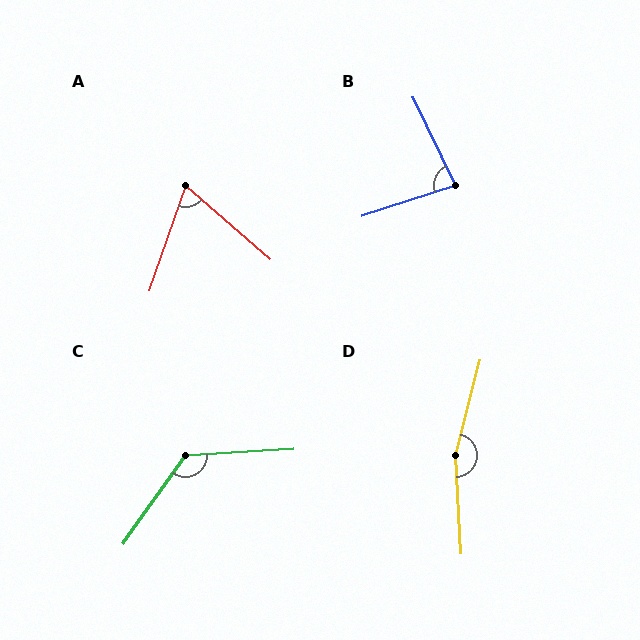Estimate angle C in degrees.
Approximately 129 degrees.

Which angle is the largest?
D, at approximately 163 degrees.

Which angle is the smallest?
A, at approximately 68 degrees.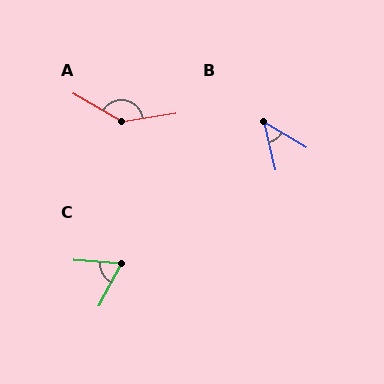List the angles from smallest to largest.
B (45°), C (67°), A (140°).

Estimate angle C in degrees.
Approximately 67 degrees.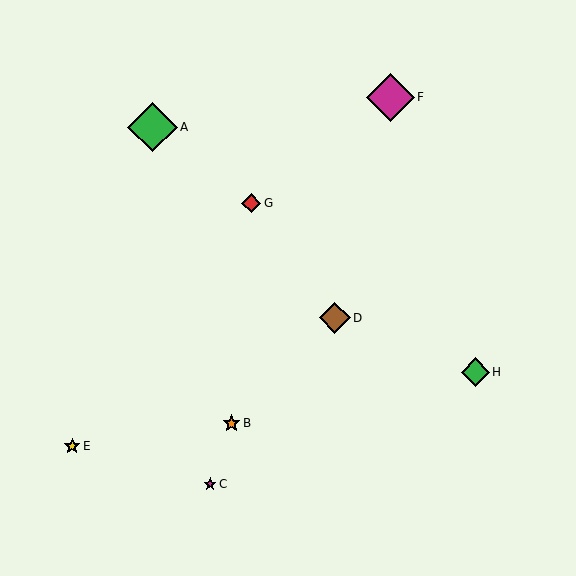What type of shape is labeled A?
Shape A is a green diamond.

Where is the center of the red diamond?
The center of the red diamond is at (251, 203).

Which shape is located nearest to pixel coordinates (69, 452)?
The yellow star (labeled E) at (72, 446) is nearest to that location.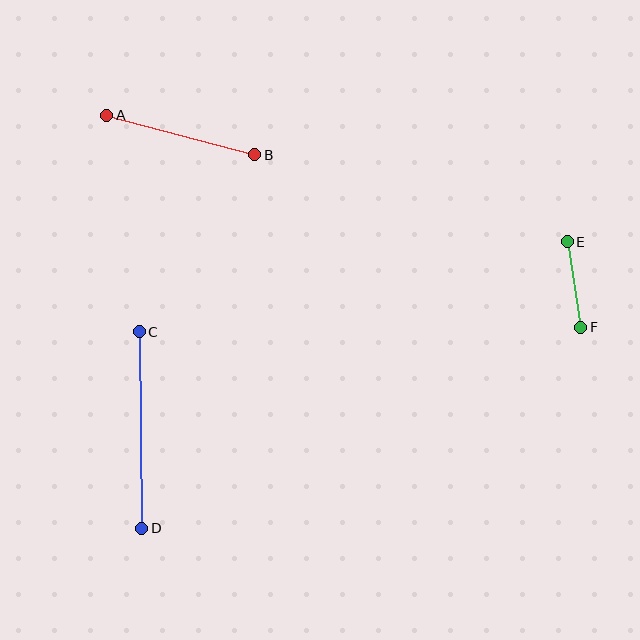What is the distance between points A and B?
The distance is approximately 153 pixels.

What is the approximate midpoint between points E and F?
The midpoint is at approximately (574, 284) pixels.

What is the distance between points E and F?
The distance is approximately 86 pixels.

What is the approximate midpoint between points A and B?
The midpoint is at approximately (181, 135) pixels.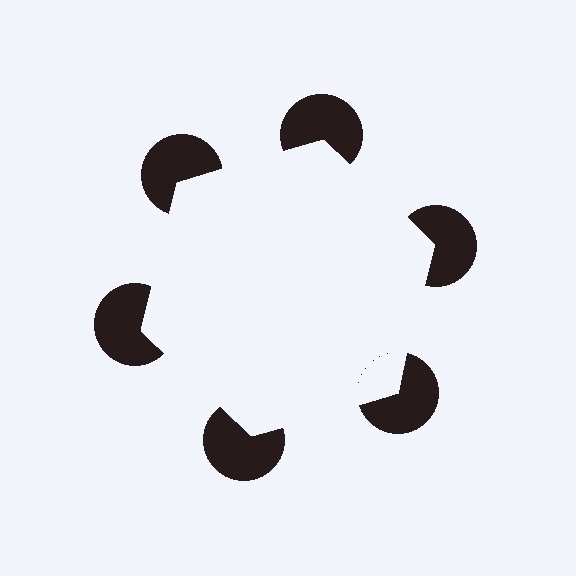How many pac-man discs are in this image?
There are 6 — one at each vertex of the illusory hexagon.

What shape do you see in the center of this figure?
An illusory hexagon — its edges are inferred from the aligned wedge cuts in the pac-man discs, not physically drawn.